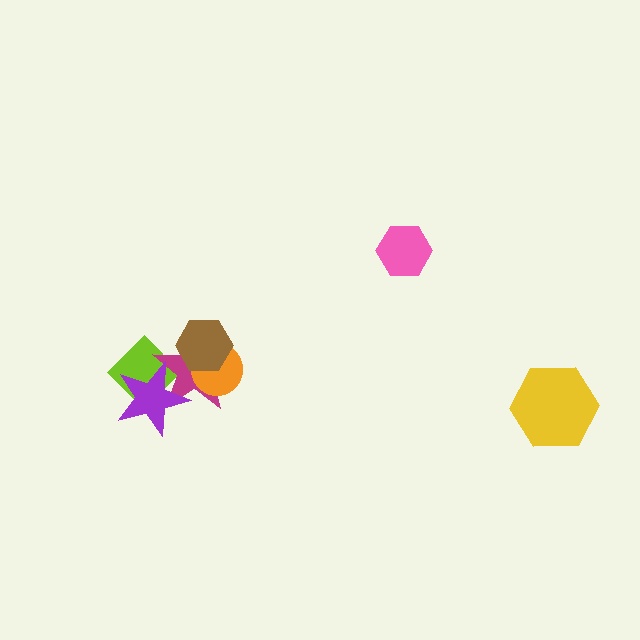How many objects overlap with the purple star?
2 objects overlap with the purple star.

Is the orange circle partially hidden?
Yes, it is partially covered by another shape.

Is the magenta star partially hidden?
Yes, it is partially covered by another shape.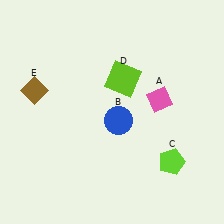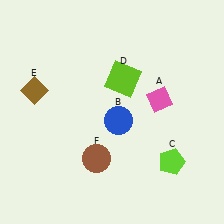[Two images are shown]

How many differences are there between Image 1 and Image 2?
There is 1 difference between the two images.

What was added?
A brown circle (F) was added in Image 2.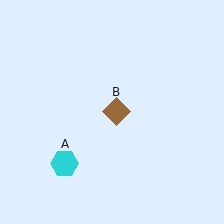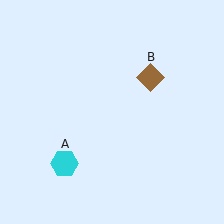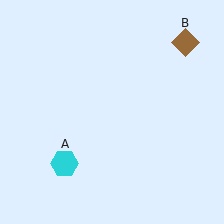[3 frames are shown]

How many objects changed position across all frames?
1 object changed position: brown diamond (object B).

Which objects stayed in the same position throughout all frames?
Cyan hexagon (object A) remained stationary.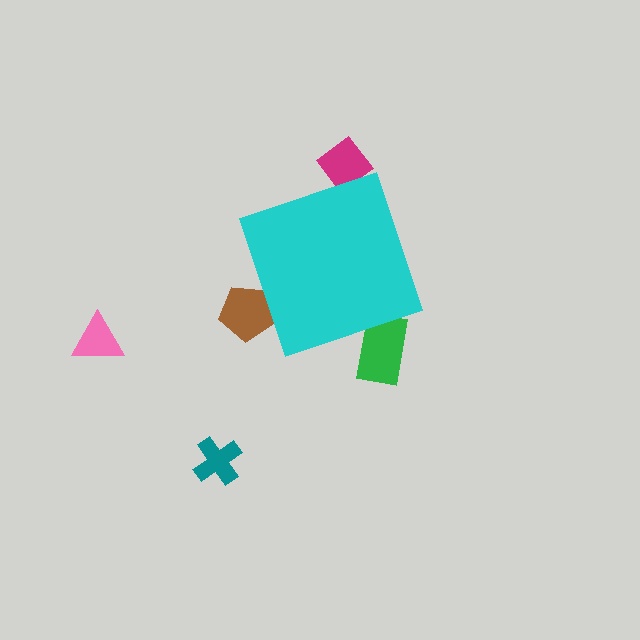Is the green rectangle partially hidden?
Yes, the green rectangle is partially hidden behind the cyan diamond.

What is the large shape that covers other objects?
A cyan diamond.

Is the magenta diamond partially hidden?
Yes, the magenta diamond is partially hidden behind the cyan diamond.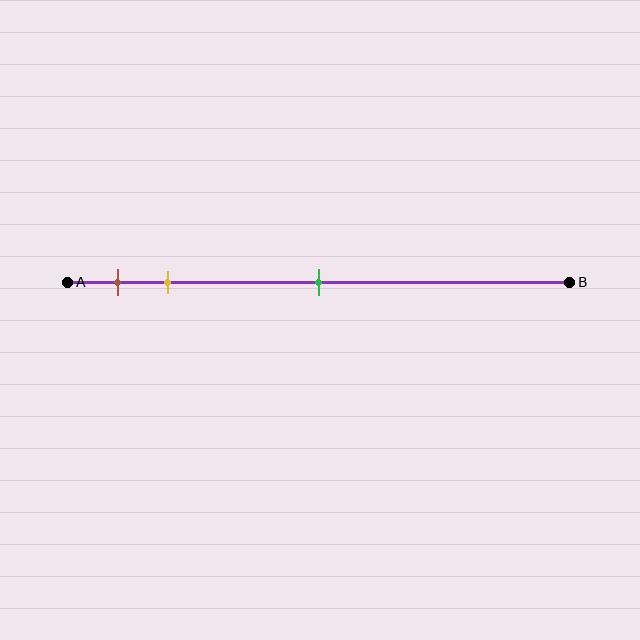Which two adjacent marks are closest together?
The brown and yellow marks are the closest adjacent pair.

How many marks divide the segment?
There are 3 marks dividing the segment.